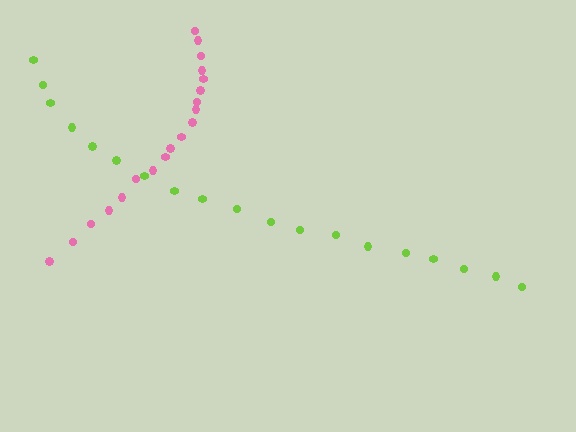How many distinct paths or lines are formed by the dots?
There are 2 distinct paths.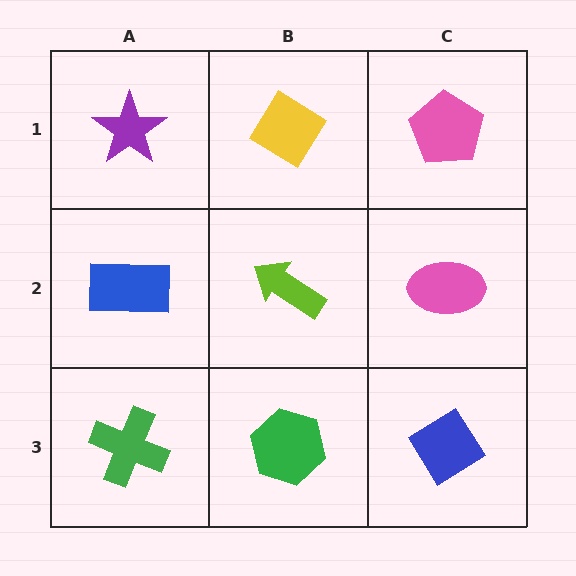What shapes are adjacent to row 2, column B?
A yellow diamond (row 1, column B), a green hexagon (row 3, column B), a blue rectangle (row 2, column A), a pink ellipse (row 2, column C).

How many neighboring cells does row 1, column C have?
2.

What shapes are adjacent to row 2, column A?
A purple star (row 1, column A), a green cross (row 3, column A), a lime arrow (row 2, column B).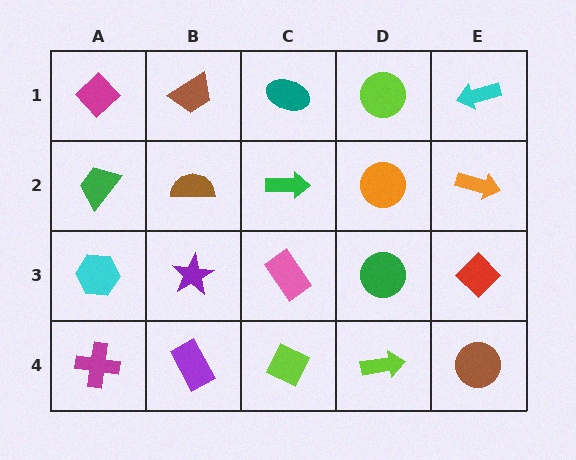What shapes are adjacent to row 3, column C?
A green arrow (row 2, column C), a lime diamond (row 4, column C), a purple star (row 3, column B), a green circle (row 3, column D).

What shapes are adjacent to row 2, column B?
A brown trapezoid (row 1, column B), a purple star (row 3, column B), a green trapezoid (row 2, column A), a green arrow (row 2, column C).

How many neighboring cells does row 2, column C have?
4.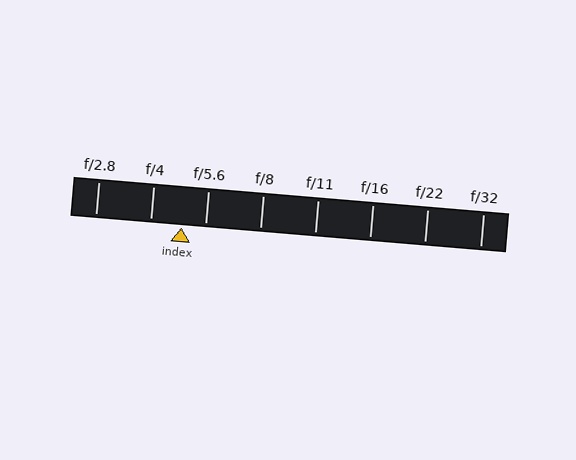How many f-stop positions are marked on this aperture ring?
There are 8 f-stop positions marked.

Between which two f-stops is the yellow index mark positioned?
The index mark is between f/4 and f/5.6.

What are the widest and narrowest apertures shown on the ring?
The widest aperture shown is f/2.8 and the narrowest is f/32.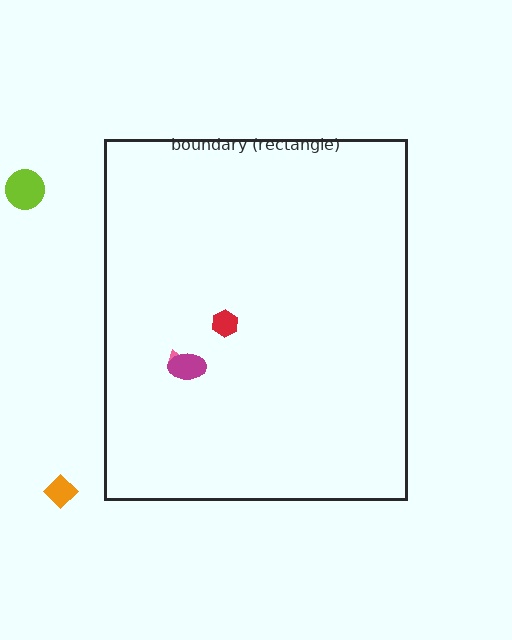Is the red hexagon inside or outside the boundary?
Inside.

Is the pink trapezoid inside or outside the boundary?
Inside.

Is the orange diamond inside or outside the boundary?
Outside.